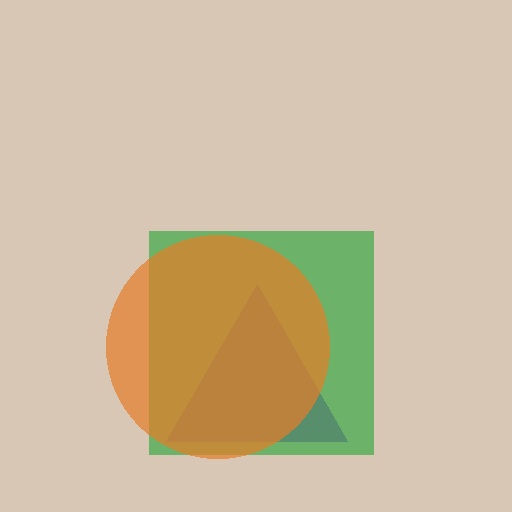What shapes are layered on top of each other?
The layered shapes are: a purple triangle, a green square, an orange circle.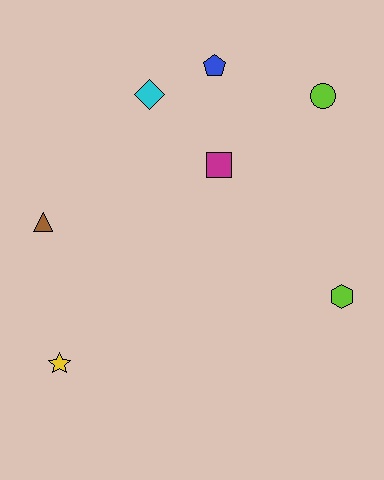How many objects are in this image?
There are 7 objects.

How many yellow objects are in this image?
There is 1 yellow object.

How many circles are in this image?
There is 1 circle.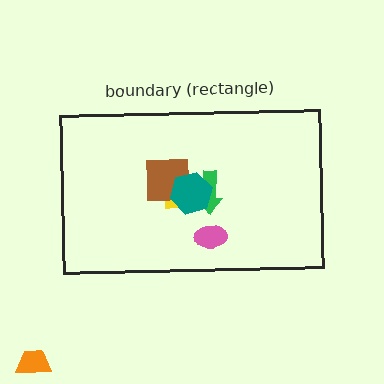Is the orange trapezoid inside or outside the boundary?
Outside.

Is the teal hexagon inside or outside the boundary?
Inside.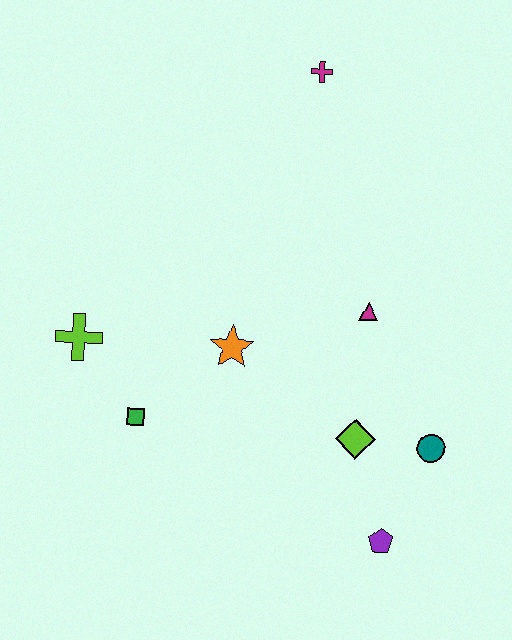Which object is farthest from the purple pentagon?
The magenta cross is farthest from the purple pentagon.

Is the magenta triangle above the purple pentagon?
Yes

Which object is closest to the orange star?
The green square is closest to the orange star.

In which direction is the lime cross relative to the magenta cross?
The lime cross is below the magenta cross.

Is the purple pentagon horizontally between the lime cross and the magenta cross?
No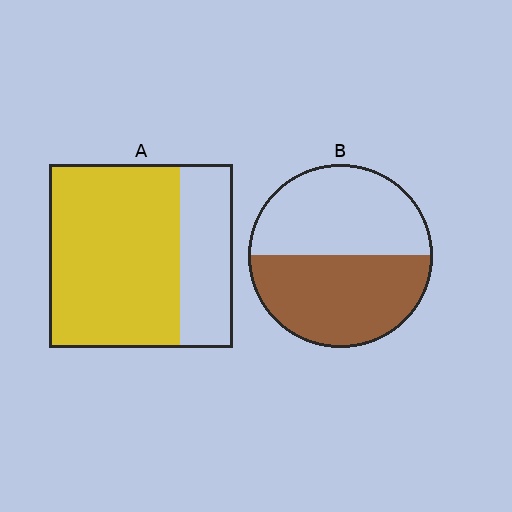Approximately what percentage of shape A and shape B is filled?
A is approximately 70% and B is approximately 50%.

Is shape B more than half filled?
Roughly half.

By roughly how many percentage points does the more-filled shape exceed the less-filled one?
By roughly 20 percentage points (A over B).